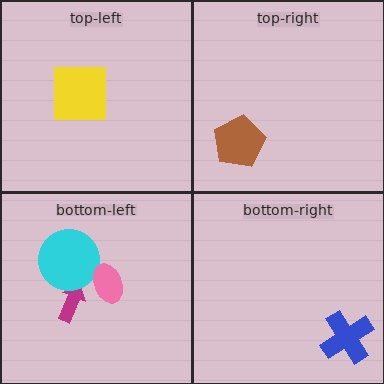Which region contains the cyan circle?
The bottom-left region.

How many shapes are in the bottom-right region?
1.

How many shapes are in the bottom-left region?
3.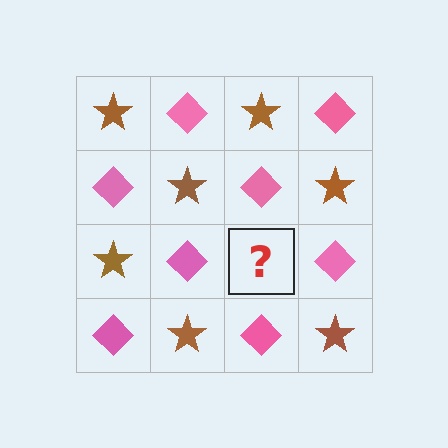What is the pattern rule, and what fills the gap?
The rule is that it alternates brown star and pink diamond in a checkerboard pattern. The gap should be filled with a brown star.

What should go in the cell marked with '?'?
The missing cell should contain a brown star.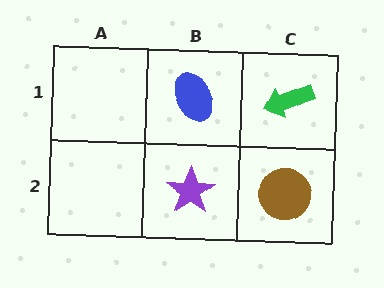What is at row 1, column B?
A blue ellipse.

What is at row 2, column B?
A purple star.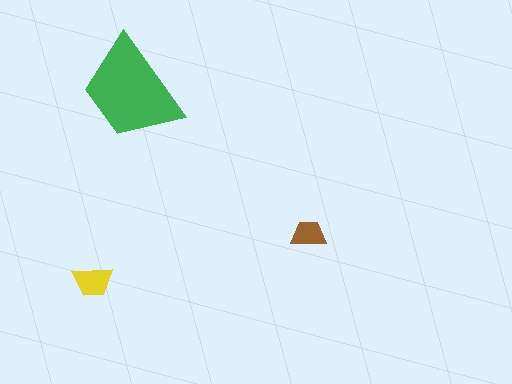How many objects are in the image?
There are 3 objects in the image.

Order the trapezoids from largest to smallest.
the green one, the yellow one, the brown one.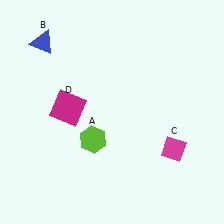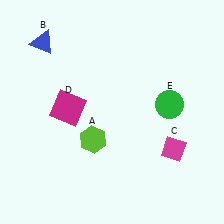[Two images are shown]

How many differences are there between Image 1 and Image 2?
There is 1 difference between the two images.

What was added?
A green circle (E) was added in Image 2.